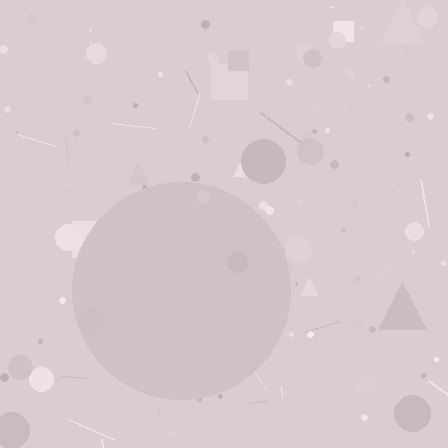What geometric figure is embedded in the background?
A circle is embedded in the background.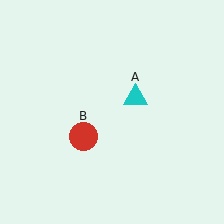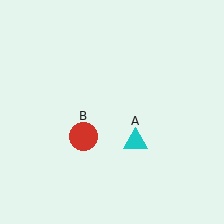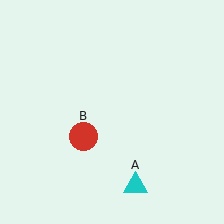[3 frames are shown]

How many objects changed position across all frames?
1 object changed position: cyan triangle (object A).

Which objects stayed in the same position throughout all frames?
Red circle (object B) remained stationary.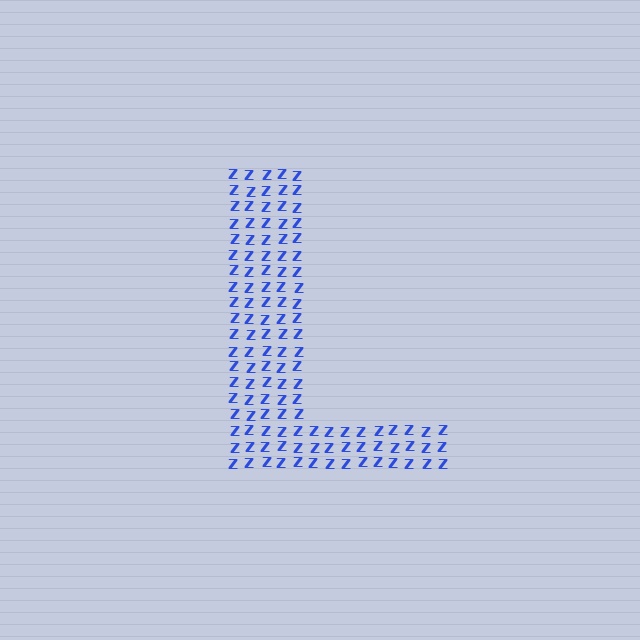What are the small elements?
The small elements are letter Z's.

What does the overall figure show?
The overall figure shows the letter L.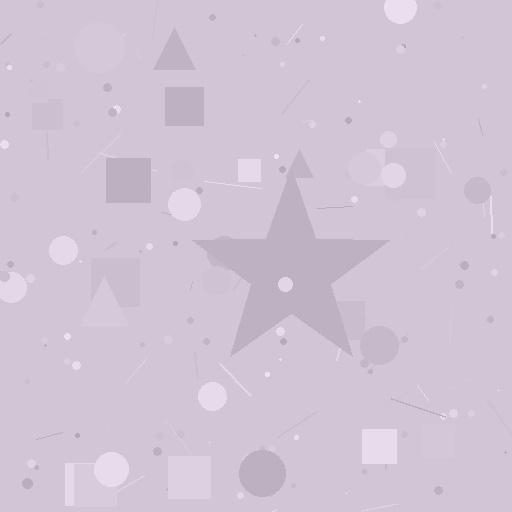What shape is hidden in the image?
A star is hidden in the image.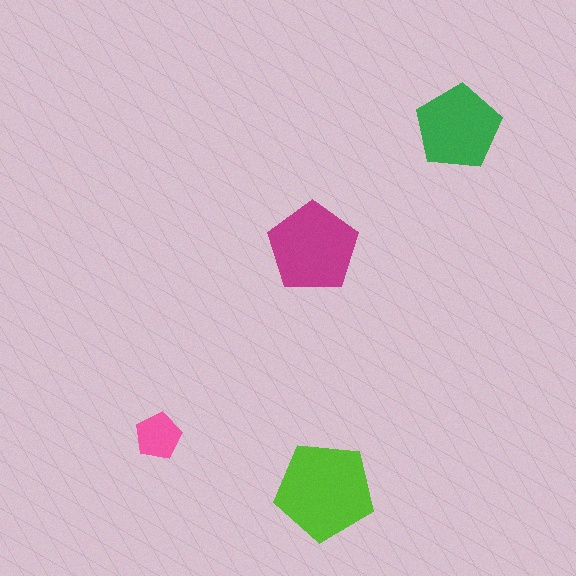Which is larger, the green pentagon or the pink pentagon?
The green one.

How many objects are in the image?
There are 4 objects in the image.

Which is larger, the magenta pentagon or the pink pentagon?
The magenta one.